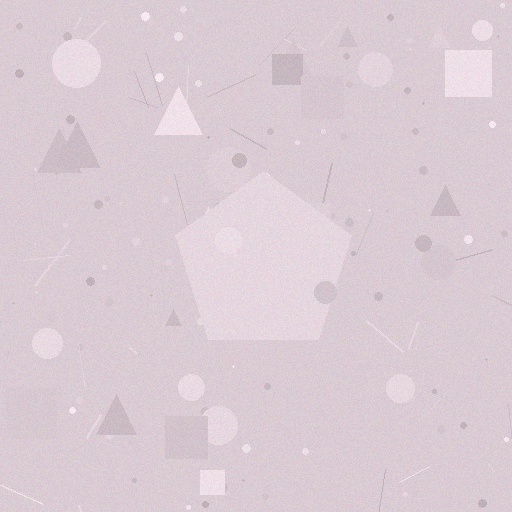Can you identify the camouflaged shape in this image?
The camouflaged shape is a pentagon.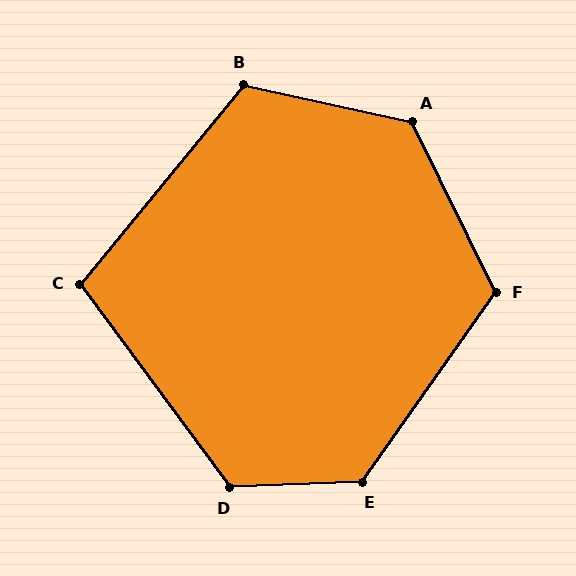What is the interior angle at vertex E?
Approximately 128 degrees (obtuse).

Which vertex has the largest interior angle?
A, at approximately 128 degrees.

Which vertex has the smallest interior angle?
C, at approximately 104 degrees.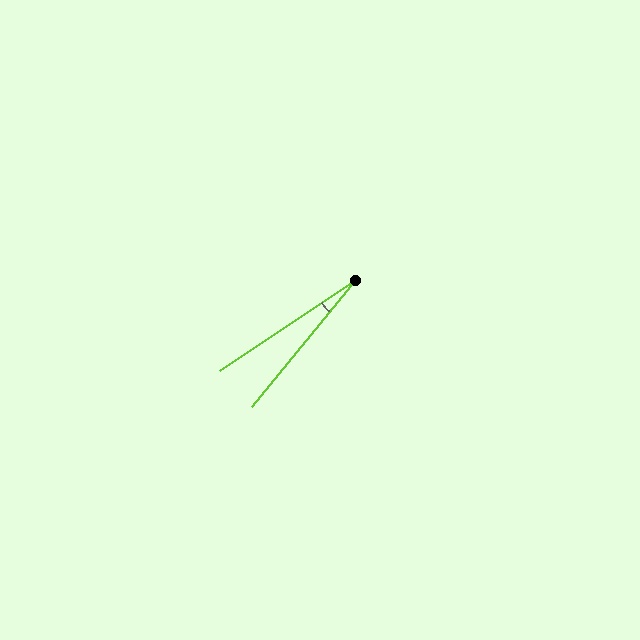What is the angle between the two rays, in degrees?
Approximately 17 degrees.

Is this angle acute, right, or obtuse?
It is acute.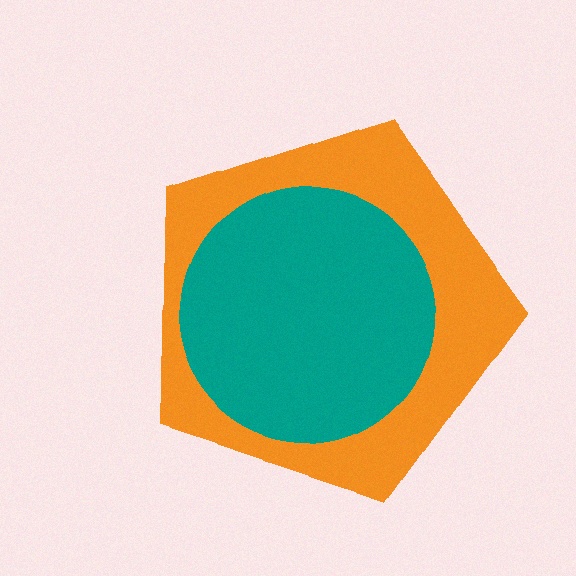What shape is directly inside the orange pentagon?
The teal circle.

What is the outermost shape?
The orange pentagon.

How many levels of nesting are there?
2.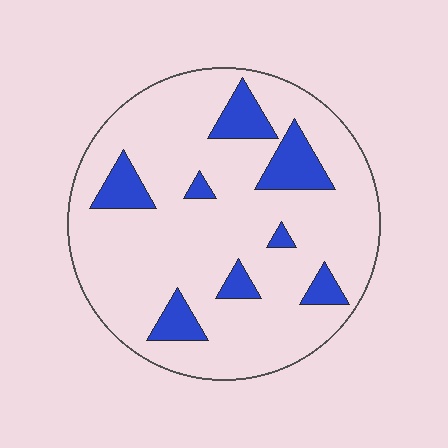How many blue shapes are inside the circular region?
8.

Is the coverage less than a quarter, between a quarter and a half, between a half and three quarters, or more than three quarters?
Less than a quarter.